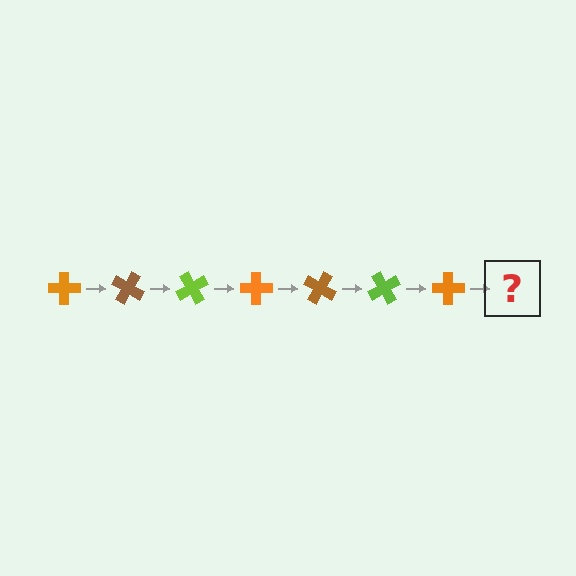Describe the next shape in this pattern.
It should be a brown cross, rotated 210 degrees from the start.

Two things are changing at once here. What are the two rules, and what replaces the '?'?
The two rules are that it rotates 30 degrees each step and the color cycles through orange, brown, and lime. The '?' should be a brown cross, rotated 210 degrees from the start.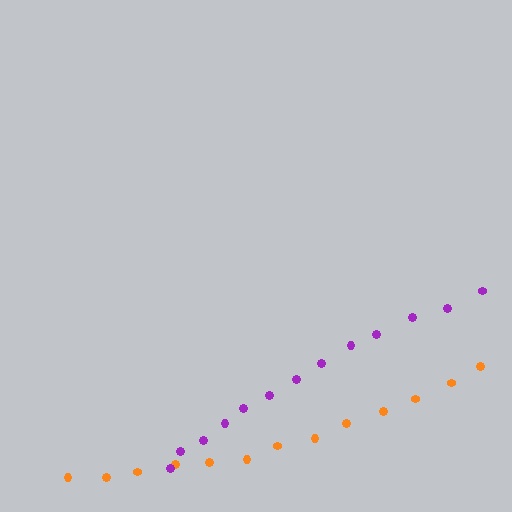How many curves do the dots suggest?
There are 2 distinct paths.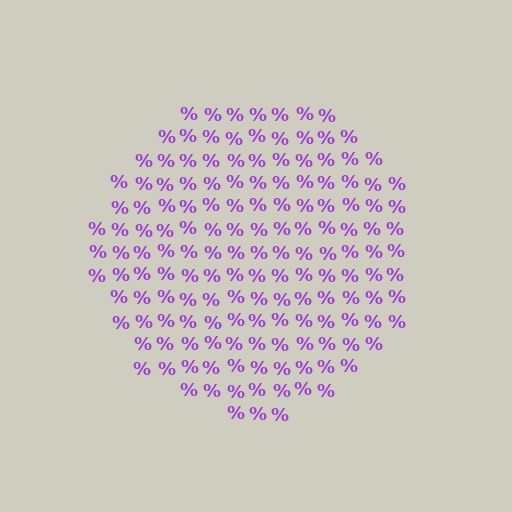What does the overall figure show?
The overall figure shows a circle.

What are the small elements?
The small elements are percent signs.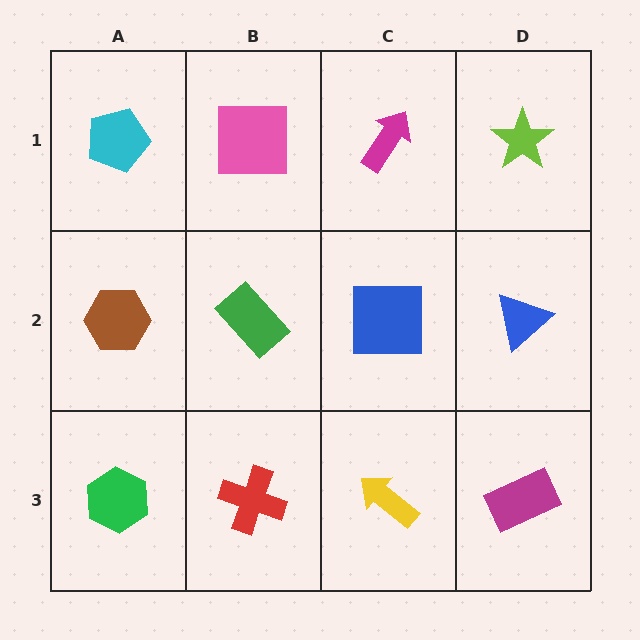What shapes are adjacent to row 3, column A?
A brown hexagon (row 2, column A), a red cross (row 3, column B).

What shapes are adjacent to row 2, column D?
A lime star (row 1, column D), a magenta rectangle (row 3, column D), a blue square (row 2, column C).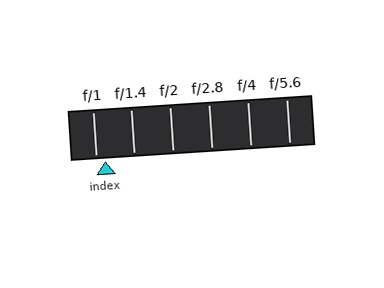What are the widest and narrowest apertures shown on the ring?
The widest aperture shown is f/1 and the narrowest is f/5.6.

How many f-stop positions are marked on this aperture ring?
There are 6 f-stop positions marked.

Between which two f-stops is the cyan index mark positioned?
The index mark is between f/1 and f/1.4.